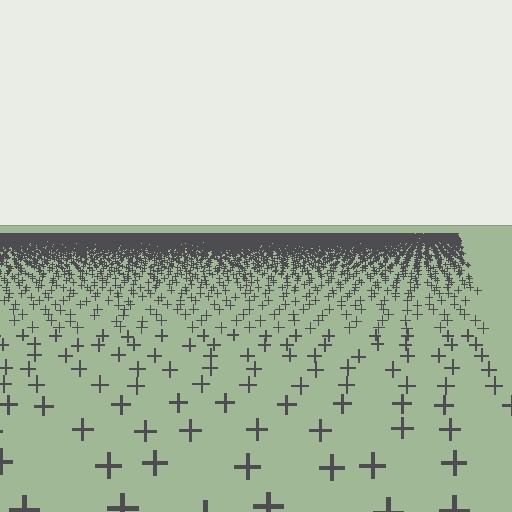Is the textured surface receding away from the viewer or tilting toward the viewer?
The surface is receding away from the viewer. Texture elements get smaller and denser toward the top.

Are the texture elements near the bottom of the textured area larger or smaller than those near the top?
Larger. Near the bottom, elements are closer to the viewer and appear at a bigger on-screen size.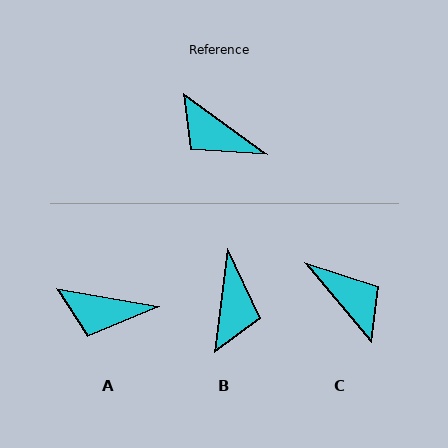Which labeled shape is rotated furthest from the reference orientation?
C, about 166 degrees away.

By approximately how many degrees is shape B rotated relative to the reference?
Approximately 119 degrees counter-clockwise.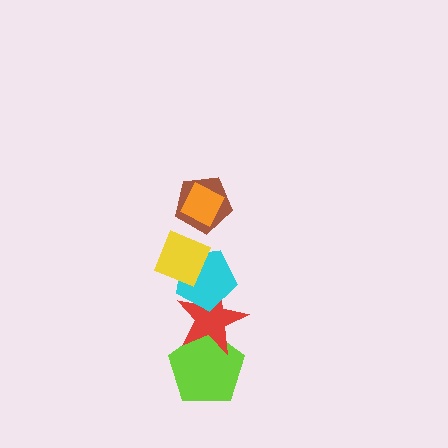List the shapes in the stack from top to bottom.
From top to bottom: the orange diamond, the brown pentagon, the yellow diamond, the cyan pentagon, the red star, the lime pentagon.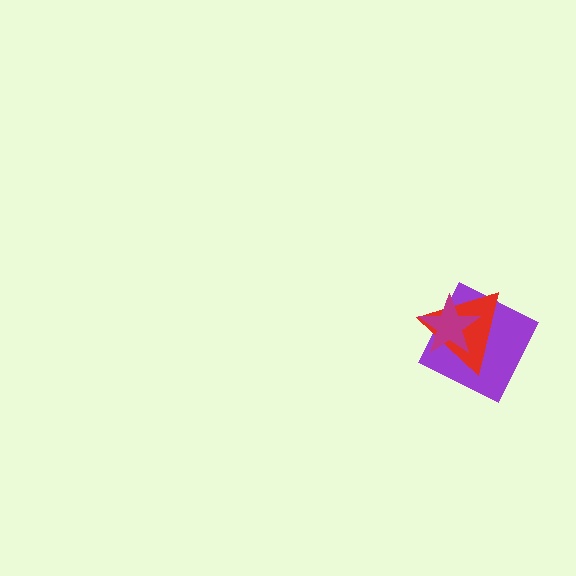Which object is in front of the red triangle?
The magenta star is in front of the red triangle.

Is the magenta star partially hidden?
No, no other shape covers it.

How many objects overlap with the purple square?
2 objects overlap with the purple square.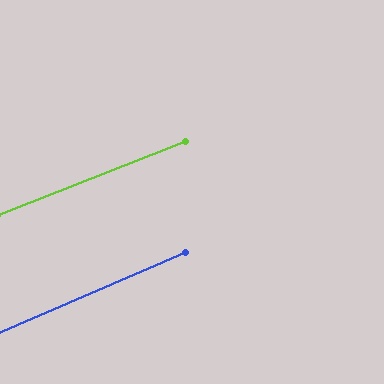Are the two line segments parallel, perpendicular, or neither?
Parallel — their directions differ by only 1.9°.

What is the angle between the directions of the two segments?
Approximately 2 degrees.